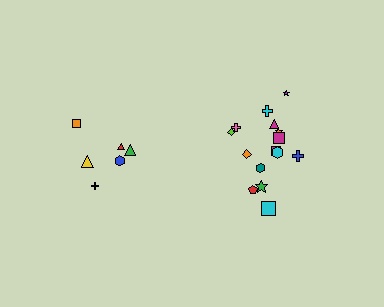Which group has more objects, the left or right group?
The right group.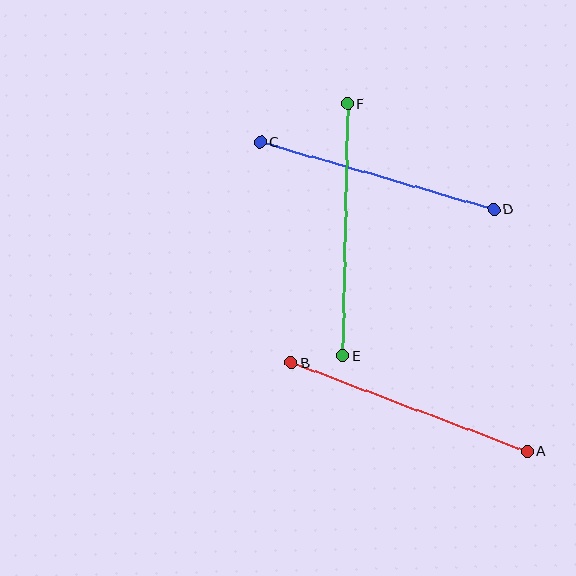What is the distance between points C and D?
The distance is approximately 243 pixels.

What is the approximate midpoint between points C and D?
The midpoint is at approximately (377, 176) pixels.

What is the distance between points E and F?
The distance is approximately 252 pixels.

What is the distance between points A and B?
The distance is approximately 253 pixels.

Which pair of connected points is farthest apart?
Points A and B are farthest apart.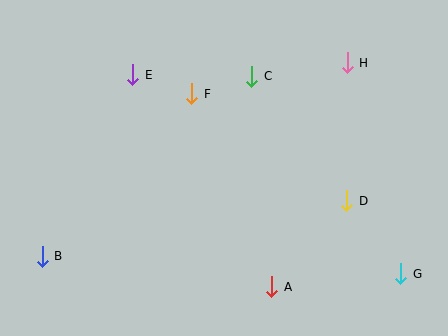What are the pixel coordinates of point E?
Point E is at (133, 75).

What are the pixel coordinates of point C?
Point C is at (252, 76).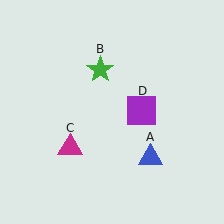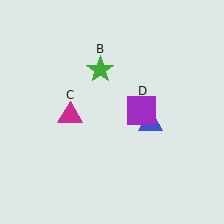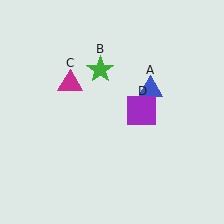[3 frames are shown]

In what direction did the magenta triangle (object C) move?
The magenta triangle (object C) moved up.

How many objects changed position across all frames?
2 objects changed position: blue triangle (object A), magenta triangle (object C).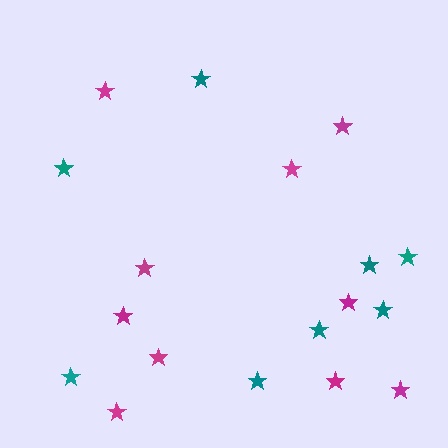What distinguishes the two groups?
There are 2 groups: one group of teal stars (8) and one group of magenta stars (10).